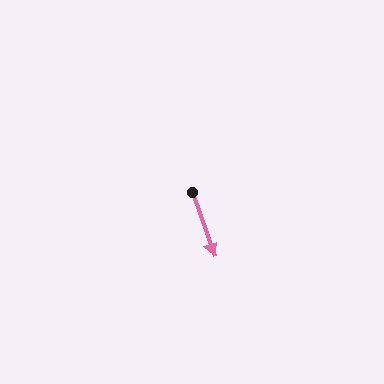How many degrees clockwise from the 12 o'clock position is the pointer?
Approximately 161 degrees.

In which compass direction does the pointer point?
South.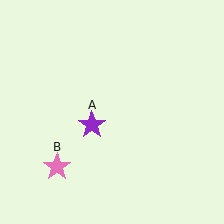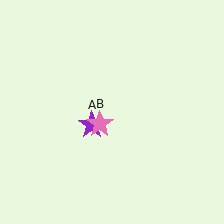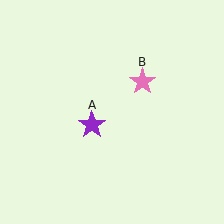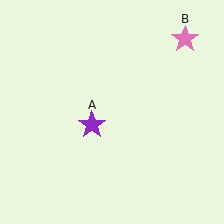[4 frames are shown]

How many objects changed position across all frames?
1 object changed position: pink star (object B).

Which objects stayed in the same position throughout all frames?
Purple star (object A) remained stationary.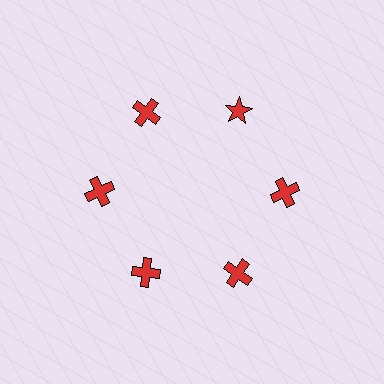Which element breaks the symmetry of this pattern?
The red star at roughly the 1 o'clock position breaks the symmetry. All other shapes are red crosses.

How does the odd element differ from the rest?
It has a different shape: star instead of cross.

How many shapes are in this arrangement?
There are 6 shapes arranged in a ring pattern.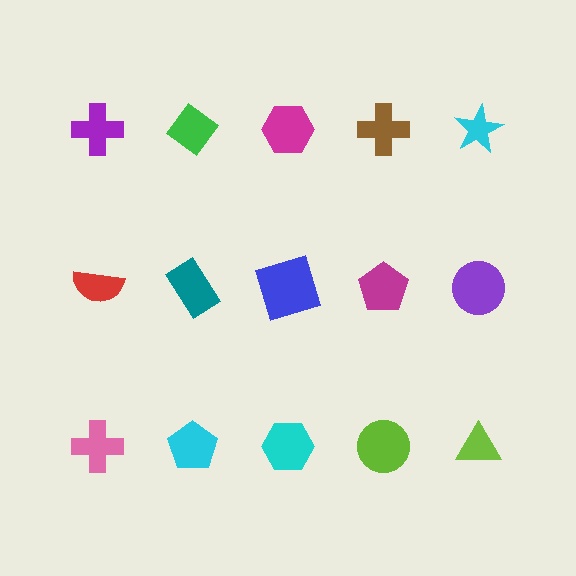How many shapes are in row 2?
5 shapes.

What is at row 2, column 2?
A teal rectangle.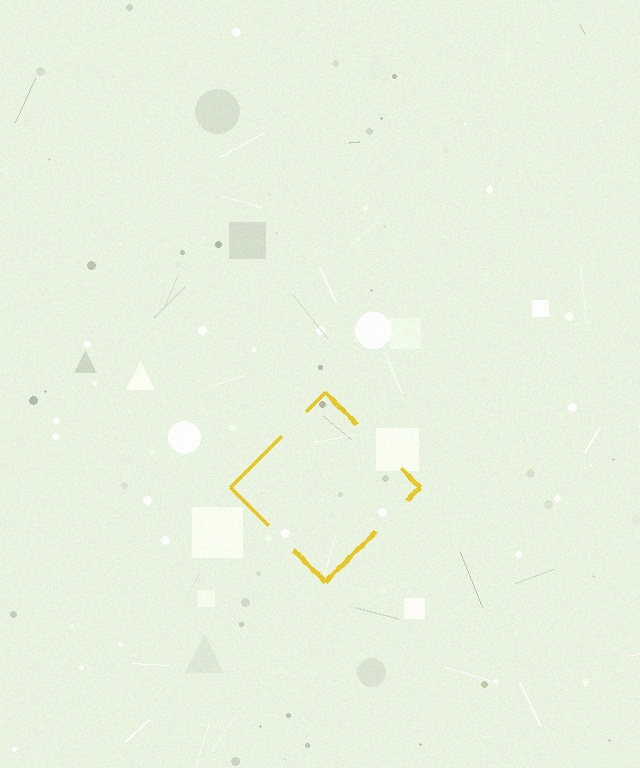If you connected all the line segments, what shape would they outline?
They would outline a diamond.